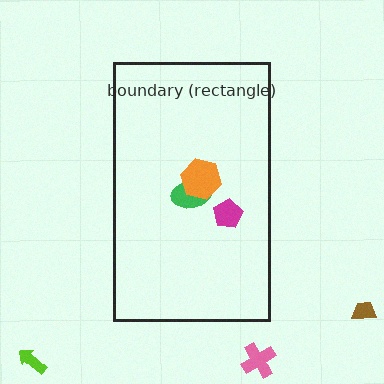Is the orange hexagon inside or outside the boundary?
Inside.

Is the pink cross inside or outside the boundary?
Outside.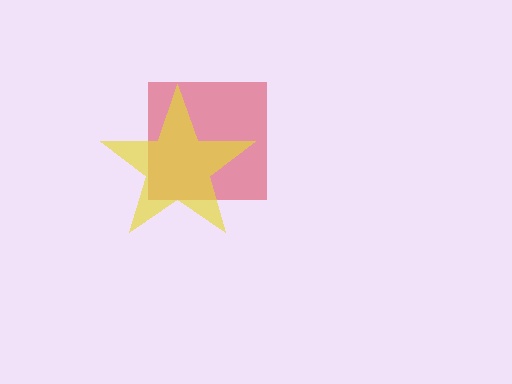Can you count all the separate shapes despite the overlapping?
Yes, there are 2 separate shapes.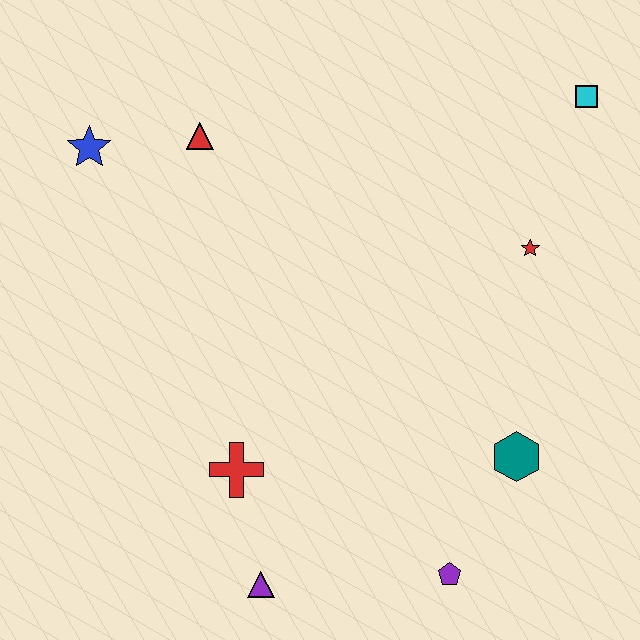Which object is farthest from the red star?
The blue star is farthest from the red star.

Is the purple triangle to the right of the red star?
No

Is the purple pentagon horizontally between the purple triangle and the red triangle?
No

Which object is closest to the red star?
The cyan square is closest to the red star.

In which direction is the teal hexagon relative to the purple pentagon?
The teal hexagon is above the purple pentagon.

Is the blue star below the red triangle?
Yes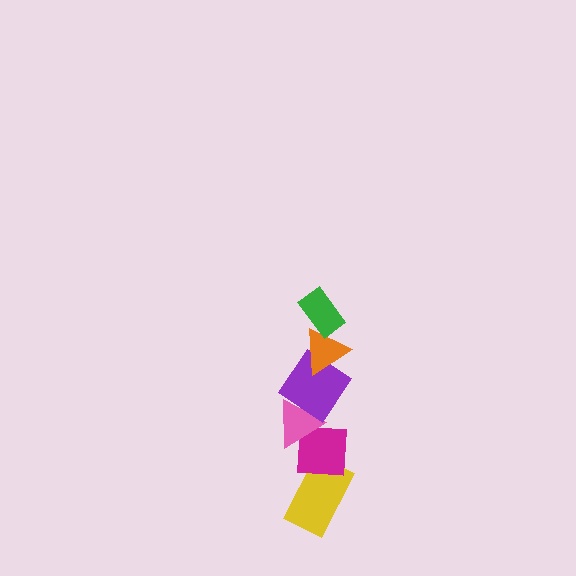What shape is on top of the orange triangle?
The green rectangle is on top of the orange triangle.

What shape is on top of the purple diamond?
The orange triangle is on top of the purple diamond.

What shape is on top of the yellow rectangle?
The magenta square is on top of the yellow rectangle.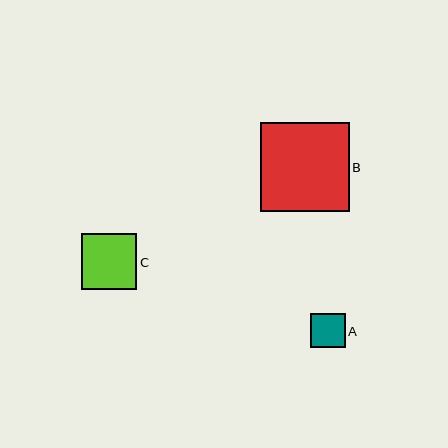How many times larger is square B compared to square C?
Square B is approximately 1.6 times the size of square C.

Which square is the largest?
Square B is the largest with a size of approximately 89 pixels.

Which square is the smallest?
Square A is the smallest with a size of approximately 34 pixels.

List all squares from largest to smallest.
From largest to smallest: B, C, A.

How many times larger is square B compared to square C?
Square B is approximately 1.6 times the size of square C.